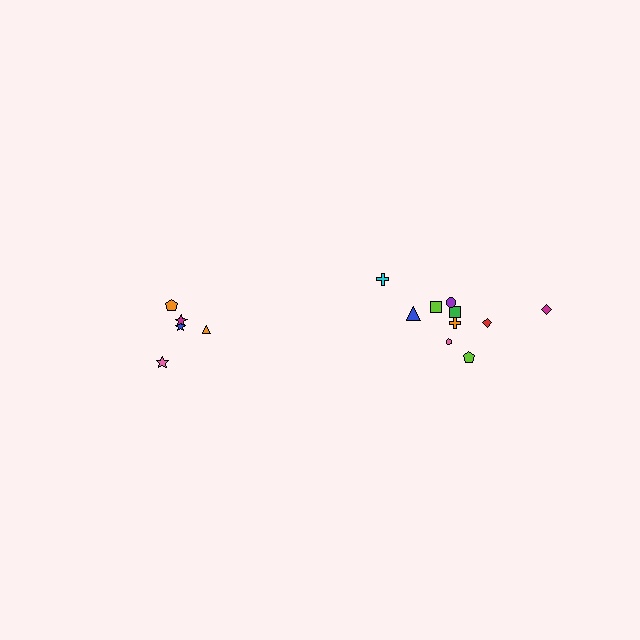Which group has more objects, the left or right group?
The right group.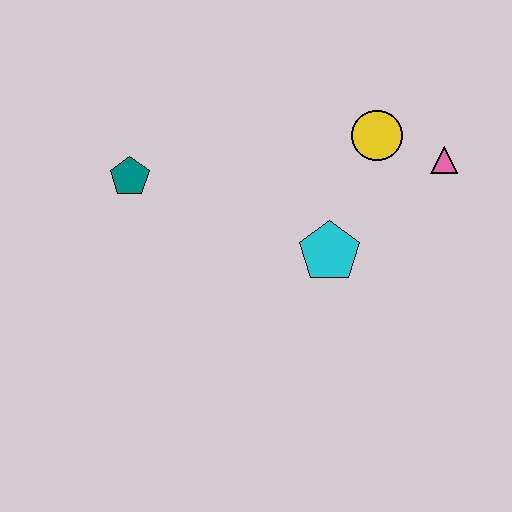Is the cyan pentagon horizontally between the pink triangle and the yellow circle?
No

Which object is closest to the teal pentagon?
The cyan pentagon is closest to the teal pentagon.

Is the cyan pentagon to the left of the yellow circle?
Yes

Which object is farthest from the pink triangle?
The teal pentagon is farthest from the pink triangle.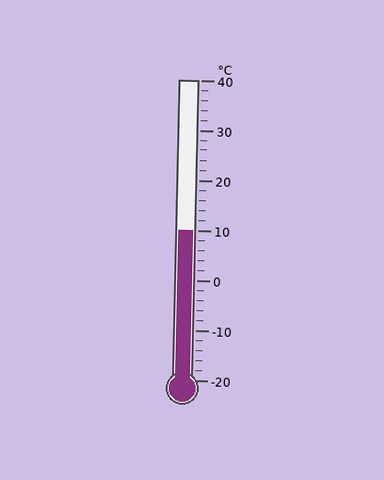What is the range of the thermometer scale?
The thermometer scale ranges from -20°C to 40°C.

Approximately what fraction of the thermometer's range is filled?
The thermometer is filled to approximately 50% of its range.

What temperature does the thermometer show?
The thermometer shows approximately 10°C.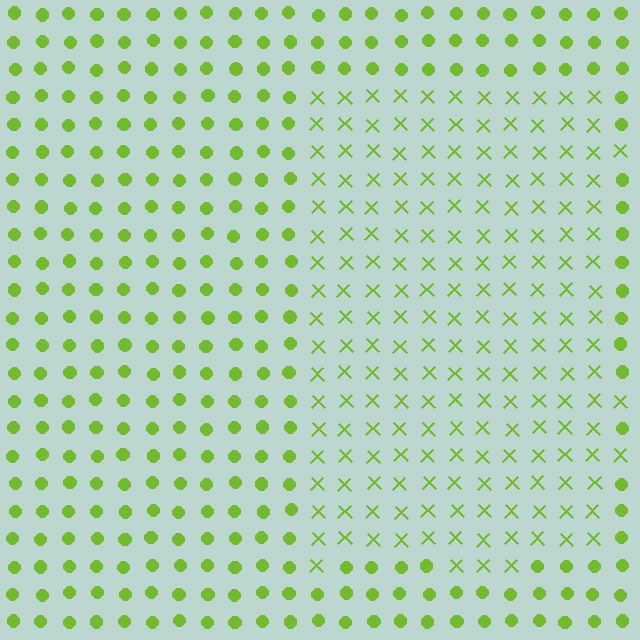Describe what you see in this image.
The image is filled with small lime elements arranged in a uniform grid. A rectangle-shaped region contains X marks, while the surrounding area contains circles. The boundary is defined purely by the change in element shape.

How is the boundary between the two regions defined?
The boundary is defined by a change in element shape: X marks inside vs. circles outside. All elements share the same color and spacing.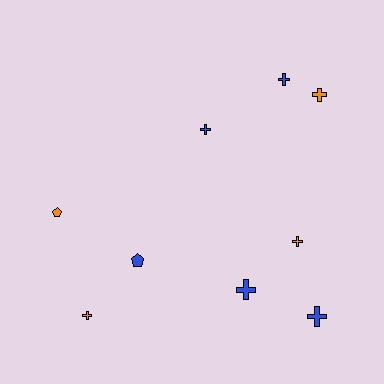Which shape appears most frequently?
Cross, with 7 objects.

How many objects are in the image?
There are 9 objects.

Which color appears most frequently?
Blue, with 5 objects.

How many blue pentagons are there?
There is 1 blue pentagon.